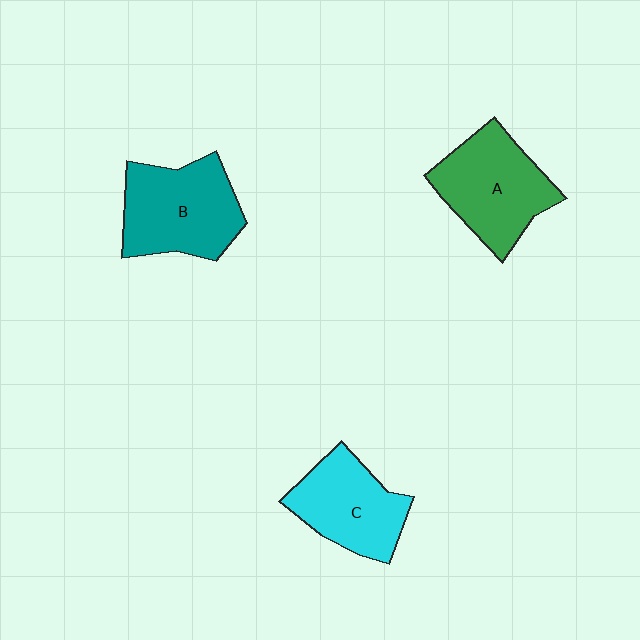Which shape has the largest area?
Shape B (teal).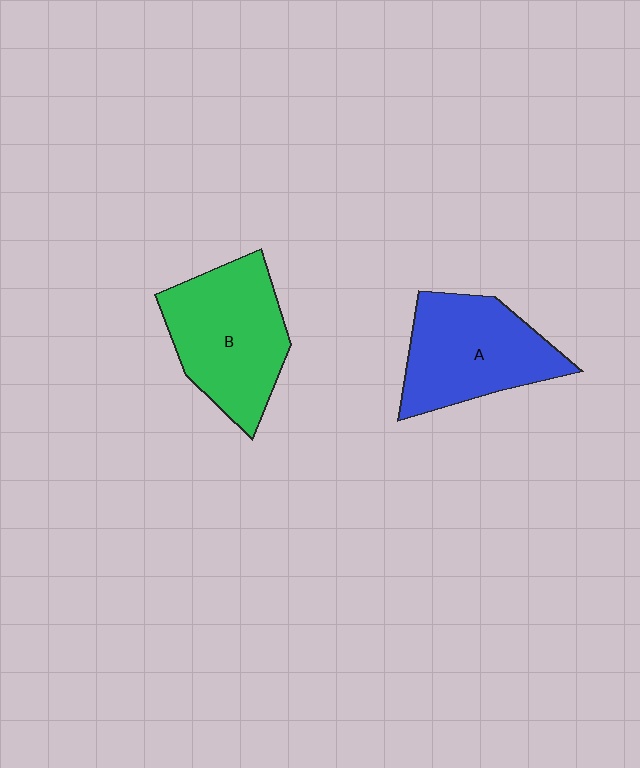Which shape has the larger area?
Shape B (green).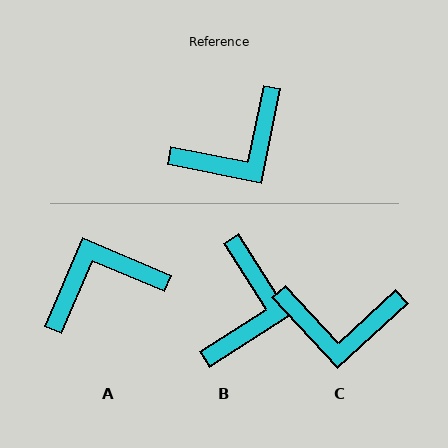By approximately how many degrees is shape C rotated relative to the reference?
Approximately 36 degrees clockwise.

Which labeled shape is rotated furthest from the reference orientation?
A, about 168 degrees away.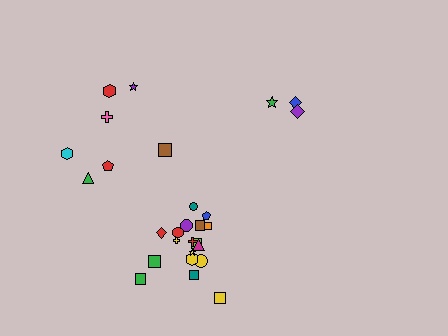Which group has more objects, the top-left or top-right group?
The top-left group.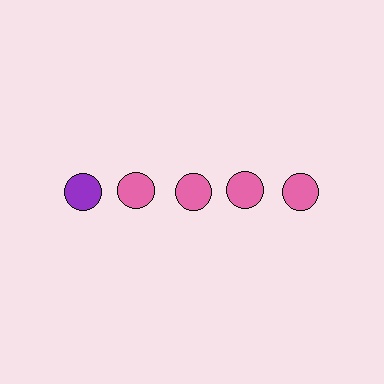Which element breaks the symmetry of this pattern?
The purple circle in the top row, leftmost column breaks the symmetry. All other shapes are pink circles.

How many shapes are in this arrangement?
There are 5 shapes arranged in a grid pattern.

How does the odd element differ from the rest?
It has a different color: purple instead of pink.